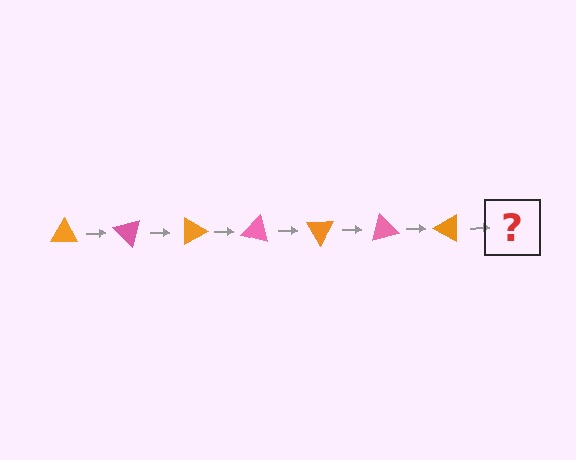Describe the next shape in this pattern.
It should be a pink triangle, rotated 315 degrees from the start.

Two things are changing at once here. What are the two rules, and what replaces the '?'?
The two rules are that it rotates 45 degrees each step and the color cycles through orange and pink. The '?' should be a pink triangle, rotated 315 degrees from the start.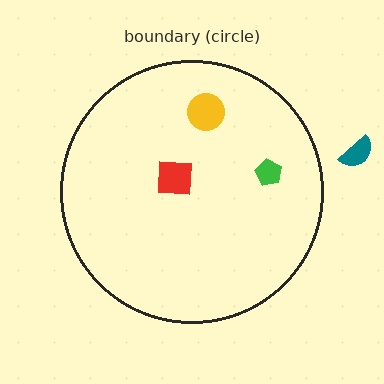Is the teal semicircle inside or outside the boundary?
Outside.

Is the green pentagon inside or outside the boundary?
Inside.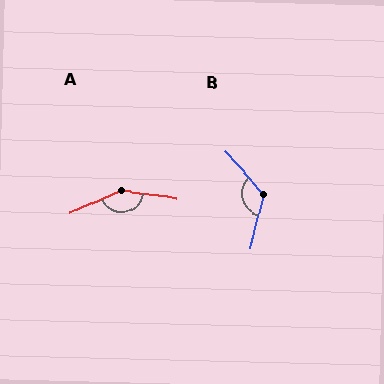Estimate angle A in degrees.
Approximately 148 degrees.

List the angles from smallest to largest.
B (124°), A (148°).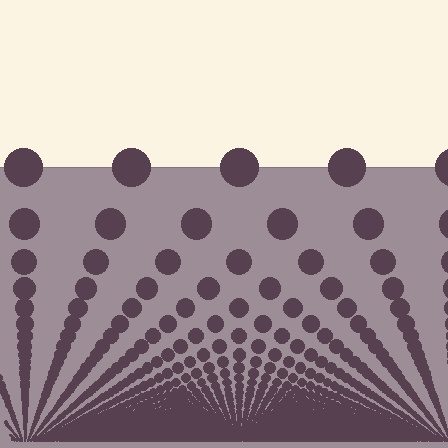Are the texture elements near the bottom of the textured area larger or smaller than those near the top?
Smaller. The gradient is inverted — elements near the bottom are smaller and denser.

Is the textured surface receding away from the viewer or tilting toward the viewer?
The surface appears to tilt toward the viewer. Texture elements get larger and sparser toward the top.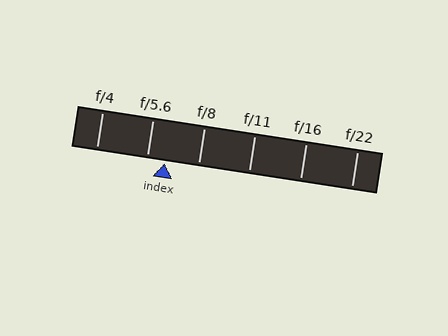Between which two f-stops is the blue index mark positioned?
The index mark is between f/5.6 and f/8.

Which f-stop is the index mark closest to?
The index mark is closest to f/5.6.